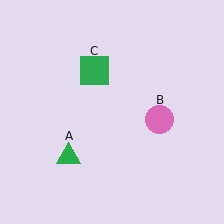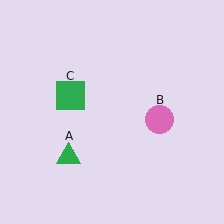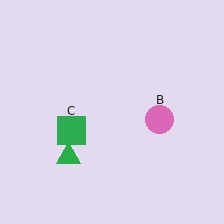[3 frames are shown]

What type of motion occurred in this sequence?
The green square (object C) rotated counterclockwise around the center of the scene.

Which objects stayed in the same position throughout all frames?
Green triangle (object A) and pink circle (object B) remained stationary.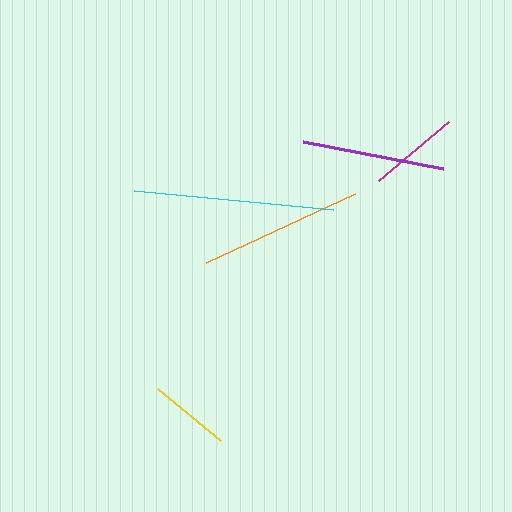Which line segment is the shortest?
The yellow line is the shortest at approximately 82 pixels.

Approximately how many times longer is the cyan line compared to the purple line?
The cyan line is approximately 1.4 times the length of the purple line.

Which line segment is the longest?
The cyan line is the longest at approximately 200 pixels.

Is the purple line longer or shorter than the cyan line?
The cyan line is longer than the purple line.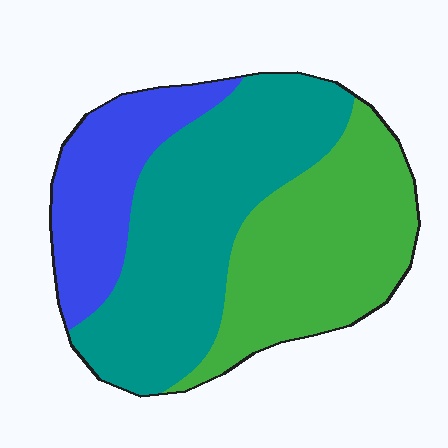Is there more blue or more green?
Green.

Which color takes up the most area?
Teal, at roughly 45%.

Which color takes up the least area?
Blue, at roughly 20%.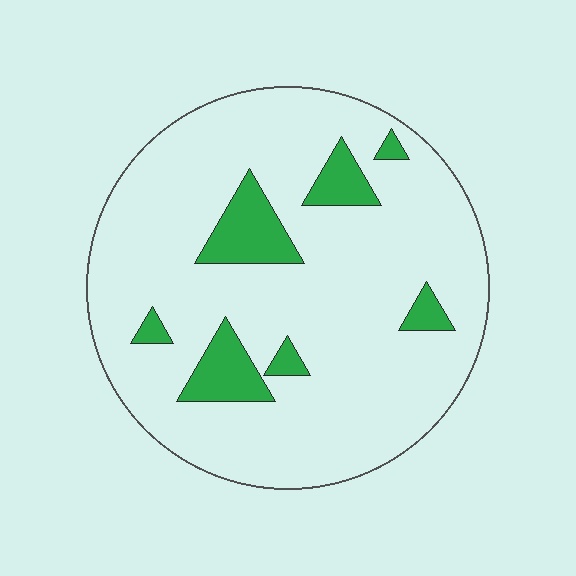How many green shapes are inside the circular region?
7.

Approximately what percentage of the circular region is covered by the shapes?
Approximately 15%.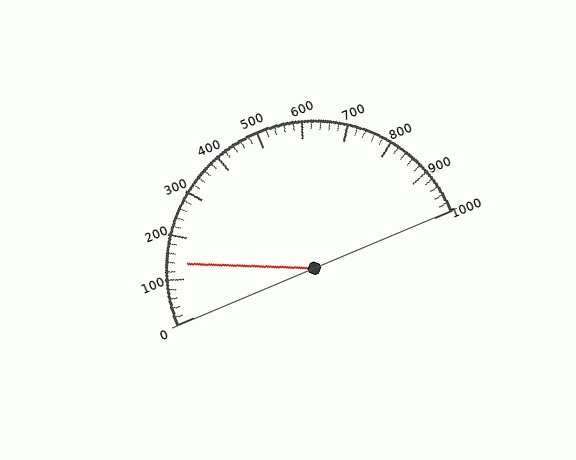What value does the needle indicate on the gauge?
The needle indicates approximately 140.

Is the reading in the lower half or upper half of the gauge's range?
The reading is in the lower half of the range (0 to 1000).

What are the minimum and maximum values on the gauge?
The gauge ranges from 0 to 1000.